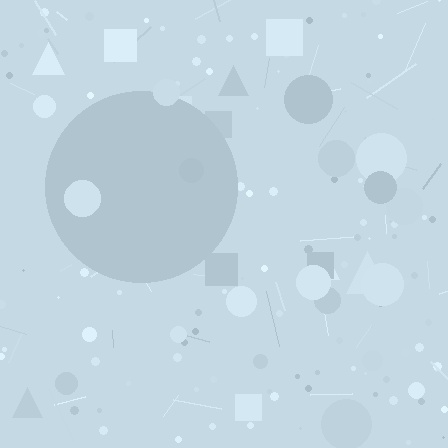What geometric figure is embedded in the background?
A circle is embedded in the background.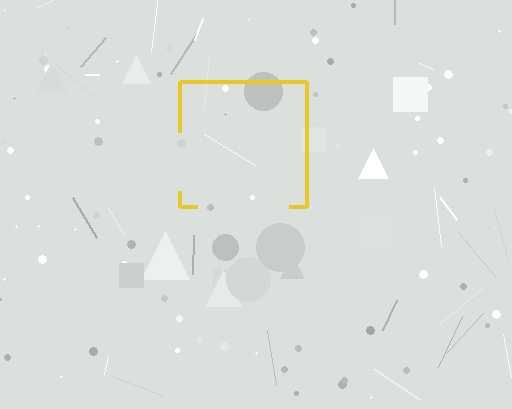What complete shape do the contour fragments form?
The contour fragments form a square.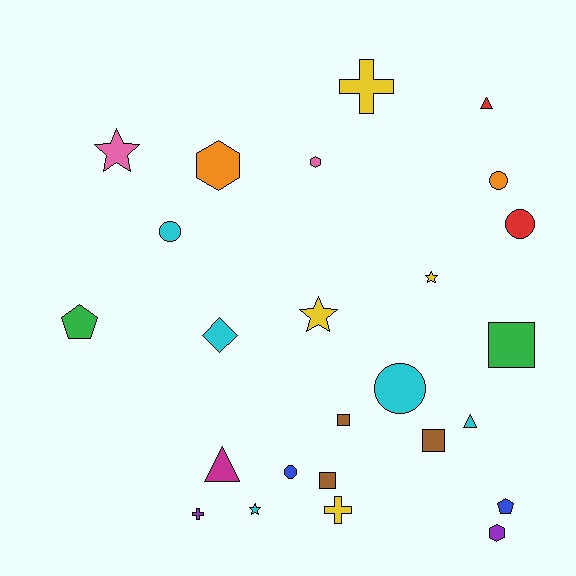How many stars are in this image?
There are 4 stars.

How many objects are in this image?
There are 25 objects.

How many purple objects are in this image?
There are 2 purple objects.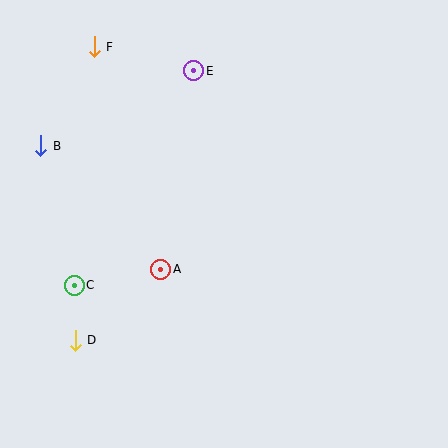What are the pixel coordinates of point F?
Point F is at (94, 47).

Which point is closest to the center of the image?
Point A at (161, 269) is closest to the center.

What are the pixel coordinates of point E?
Point E is at (194, 71).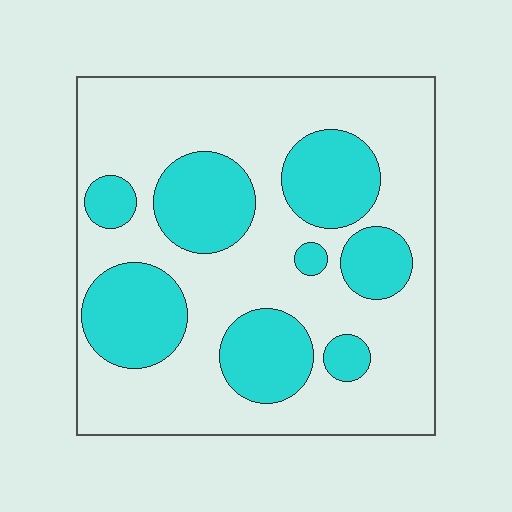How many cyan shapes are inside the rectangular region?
8.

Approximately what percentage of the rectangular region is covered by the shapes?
Approximately 30%.